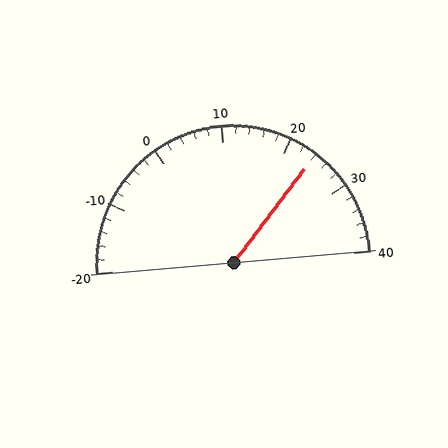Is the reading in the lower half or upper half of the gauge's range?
The reading is in the upper half of the range (-20 to 40).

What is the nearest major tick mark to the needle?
The nearest major tick mark is 20.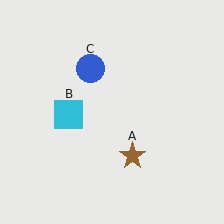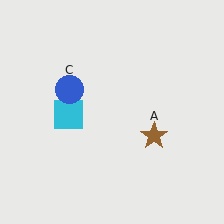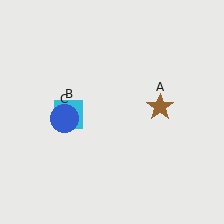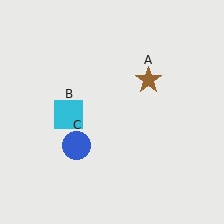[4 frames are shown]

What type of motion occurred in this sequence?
The brown star (object A), blue circle (object C) rotated counterclockwise around the center of the scene.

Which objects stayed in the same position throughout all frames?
Cyan square (object B) remained stationary.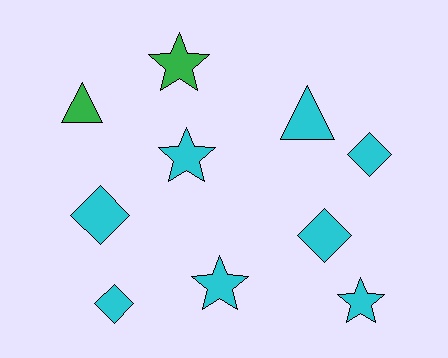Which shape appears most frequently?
Star, with 4 objects.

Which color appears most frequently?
Cyan, with 8 objects.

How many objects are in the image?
There are 10 objects.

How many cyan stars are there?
There are 3 cyan stars.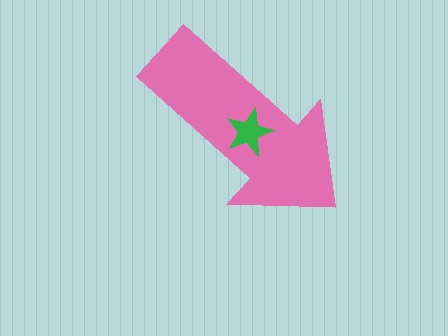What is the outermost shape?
The pink arrow.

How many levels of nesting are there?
2.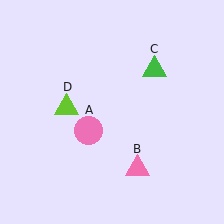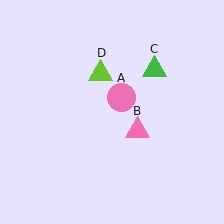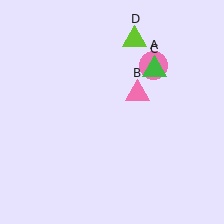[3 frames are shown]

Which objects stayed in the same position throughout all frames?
Green triangle (object C) remained stationary.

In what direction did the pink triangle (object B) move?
The pink triangle (object B) moved up.